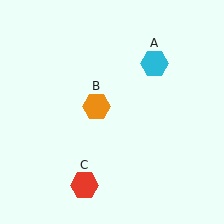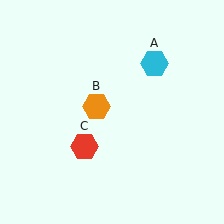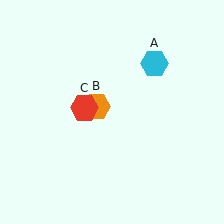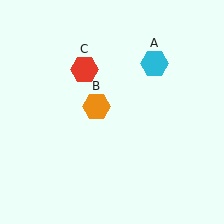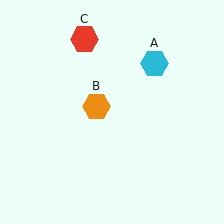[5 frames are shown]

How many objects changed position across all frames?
1 object changed position: red hexagon (object C).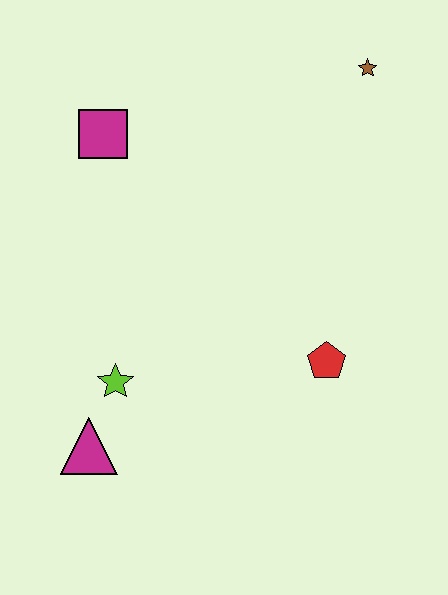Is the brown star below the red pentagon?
No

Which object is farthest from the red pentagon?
The magenta square is farthest from the red pentagon.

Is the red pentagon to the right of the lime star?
Yes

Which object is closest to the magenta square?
The lime star is closest to the magenta square.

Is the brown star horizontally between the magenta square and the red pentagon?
No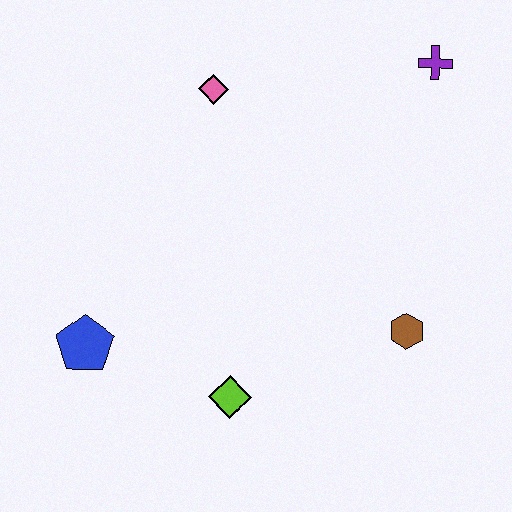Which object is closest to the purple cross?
The pink diamond is closest to the purple cross.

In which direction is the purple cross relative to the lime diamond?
The purple cross is above the lime diamond.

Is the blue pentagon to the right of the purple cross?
No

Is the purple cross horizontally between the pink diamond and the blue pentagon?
No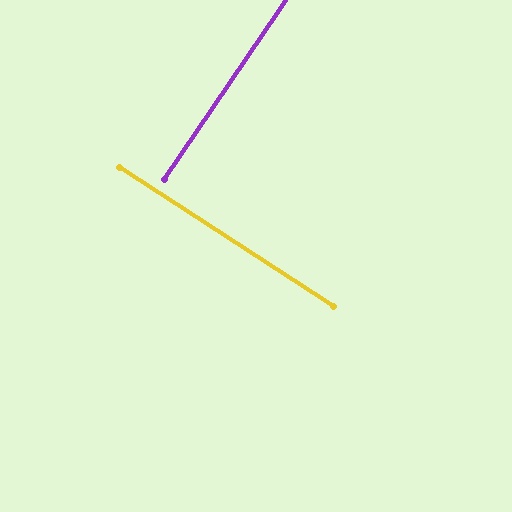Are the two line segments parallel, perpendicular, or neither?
Perpendicular — they meet at approximately 89°.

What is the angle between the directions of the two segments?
Approximately 89 degrees.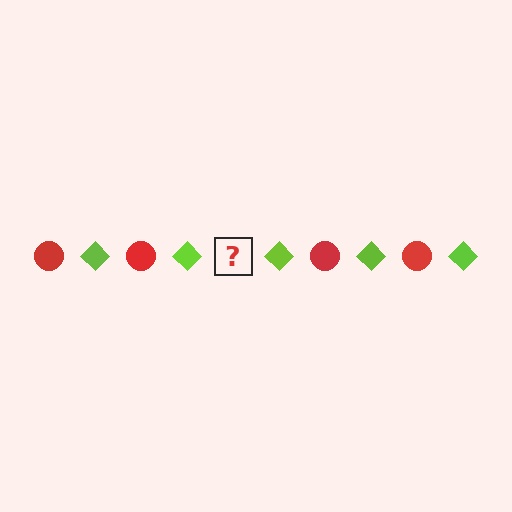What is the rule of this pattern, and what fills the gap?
The rule is that the pattern alternates between red circle and lime diamond. The gap should be filled with a red circle.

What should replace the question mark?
The question mark should be replaced with a red circle.